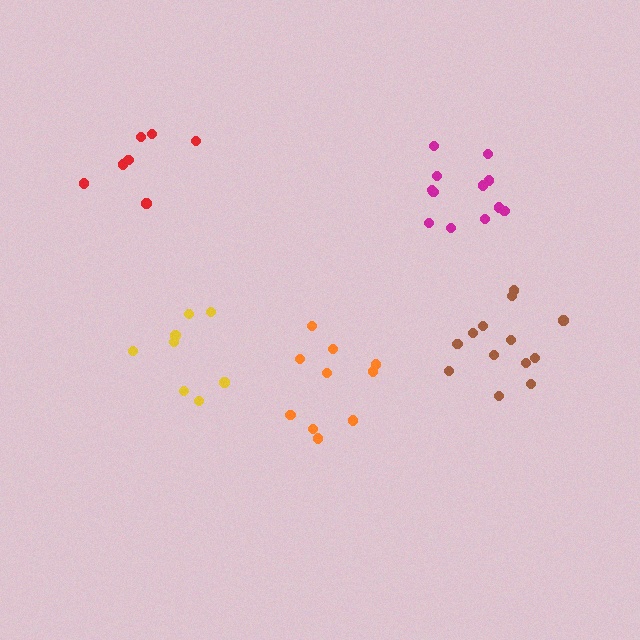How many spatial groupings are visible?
There are 5 spatial groupings.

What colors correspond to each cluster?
The clusters are colored: red, brown, orange, yellow, magenta.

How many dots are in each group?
Group 1: 7 dots, Group 2: 13 dots, Group 3: 10 dots, Group 4: 8 dots, Group 5: 12 dots (50 total).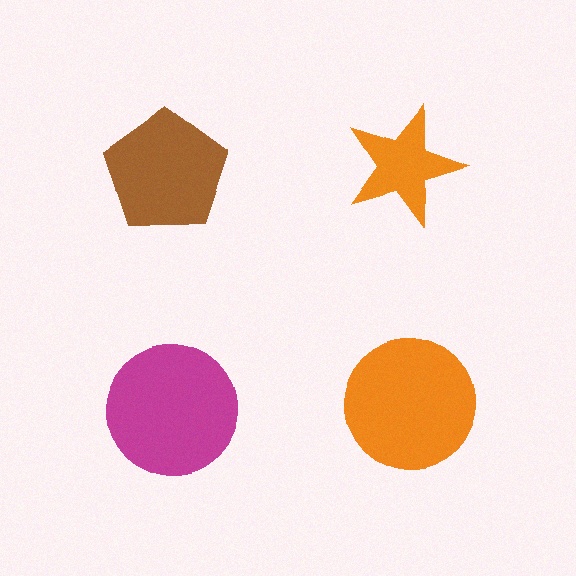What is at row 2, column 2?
An orange circle.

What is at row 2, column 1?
A magenta circle.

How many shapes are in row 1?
2 shapes.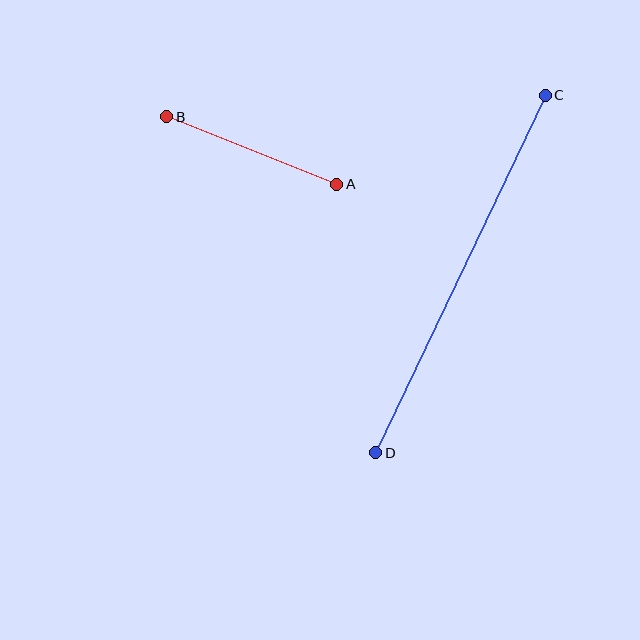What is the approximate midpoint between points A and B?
The midpoint is at approximately (252, 151) pixels.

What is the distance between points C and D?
The distance is approximately 396 pixels.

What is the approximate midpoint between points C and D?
The midpoint is at approximately (460, 274) pixels.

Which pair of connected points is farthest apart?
Points C and D are farthest apart.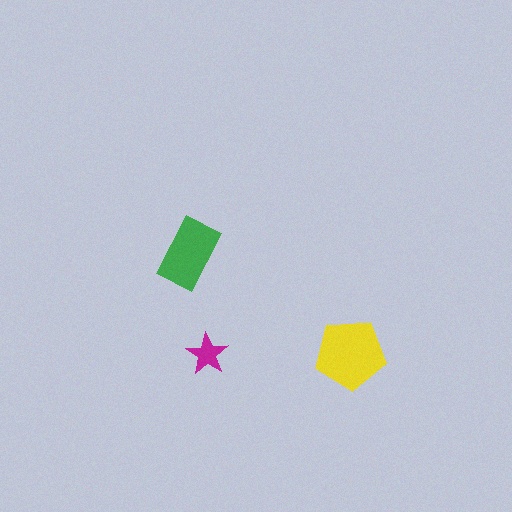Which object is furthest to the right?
The yellow pentagon is rightmost.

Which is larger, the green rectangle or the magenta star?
The green rectangle.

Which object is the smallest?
The magenta star.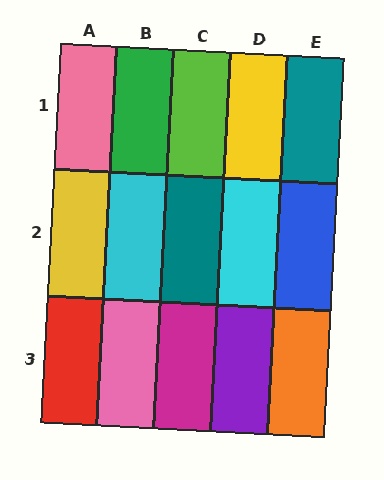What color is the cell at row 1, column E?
Teal.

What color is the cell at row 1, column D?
Yellow.